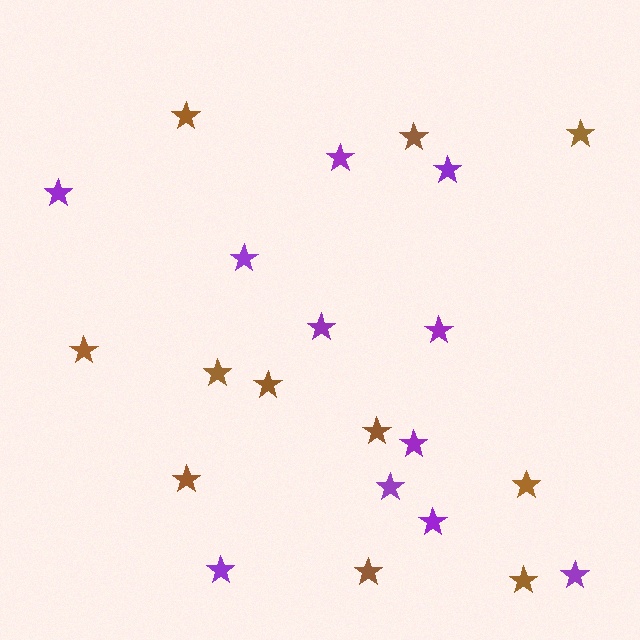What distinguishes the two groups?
There are 2 groups: one group of brown stars (11) and one group of purple stars (11).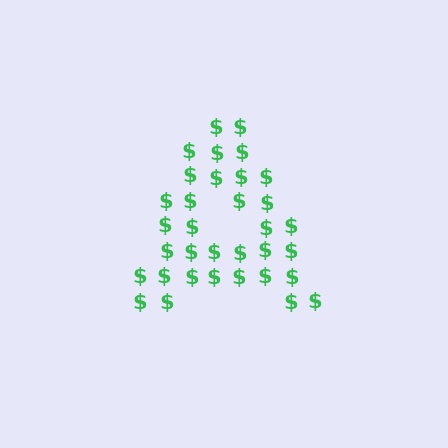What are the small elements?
The small elements are dollar signs.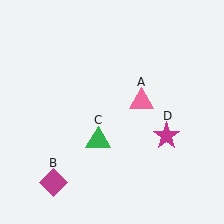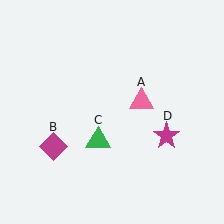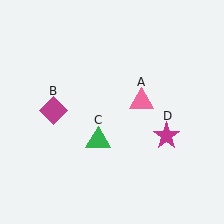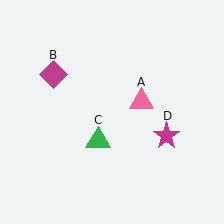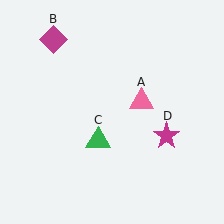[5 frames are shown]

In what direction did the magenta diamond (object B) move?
The magenta diamond (object B) moved up.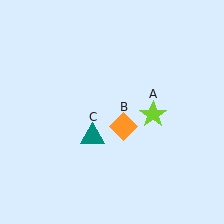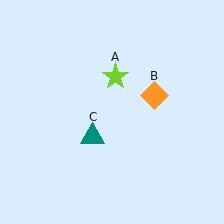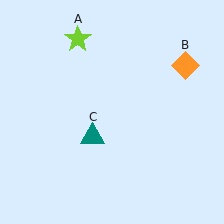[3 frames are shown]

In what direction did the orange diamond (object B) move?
The orange diamond (object B) moved up and to the right.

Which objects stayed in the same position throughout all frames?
Teal triangle (object C) remained stationary.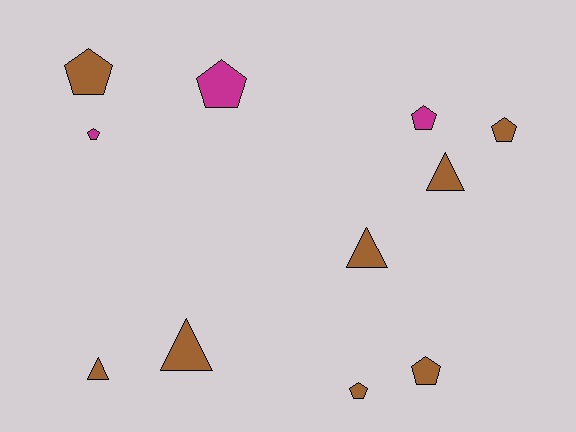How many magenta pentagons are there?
There are 3 magenta pentagons.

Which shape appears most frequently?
Pentagon, with 7 objects.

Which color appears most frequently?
Brown, with 8 objects.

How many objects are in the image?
There are 11 objects.